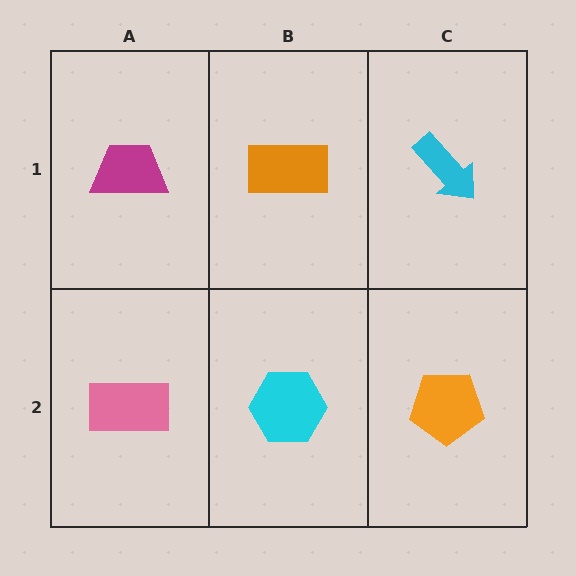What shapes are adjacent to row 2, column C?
A cyan arrow (row 1, column C), a cyan hexagon (row 2, column B).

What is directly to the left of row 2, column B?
A pink rectangle.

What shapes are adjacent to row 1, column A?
A pink rectangle (row 2, column A), an orange rectangle (row 1, column B).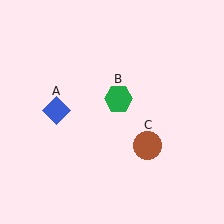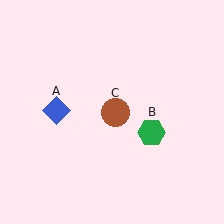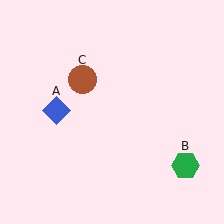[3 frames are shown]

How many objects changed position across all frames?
2 objects changed position: green hexagon (object B), brown circle (object C).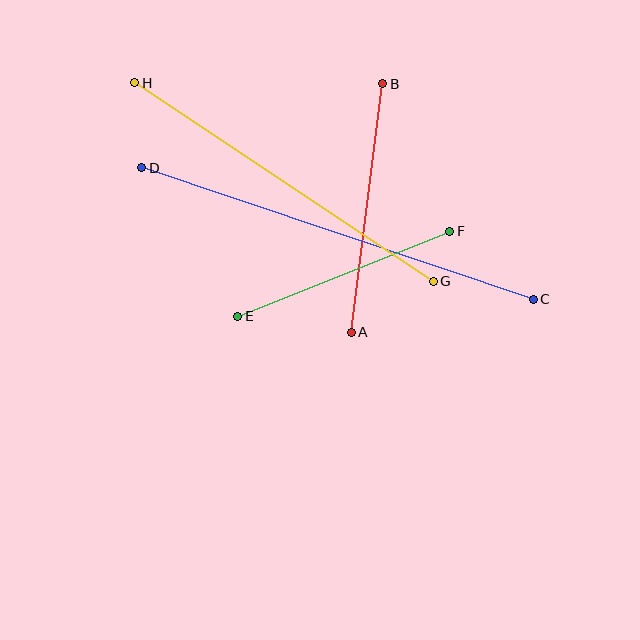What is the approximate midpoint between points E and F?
The midpoint is at approximately (344, 274) pixels.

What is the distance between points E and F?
The distance is approximately 228 pixels.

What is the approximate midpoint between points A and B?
The midpoint is at approximately (367, 208) pixels.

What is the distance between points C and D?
The distance is approximately 413 pixels.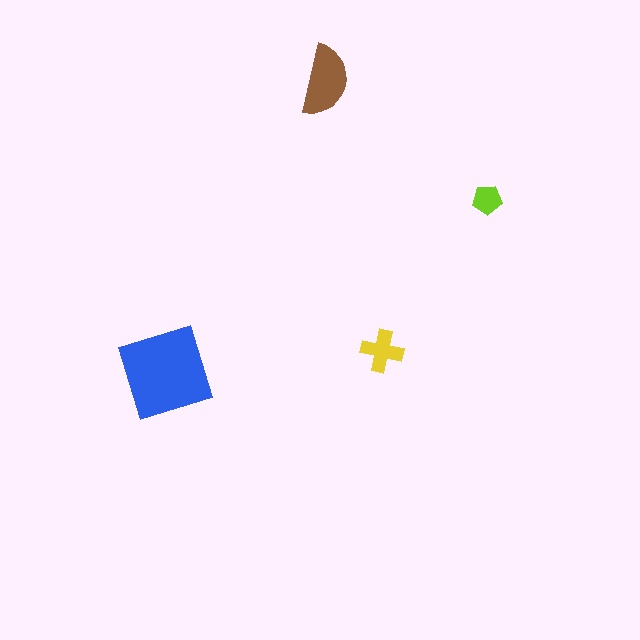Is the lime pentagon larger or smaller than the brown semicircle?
Smaller.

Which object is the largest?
The blue diamond.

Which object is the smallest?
The lime pentagon.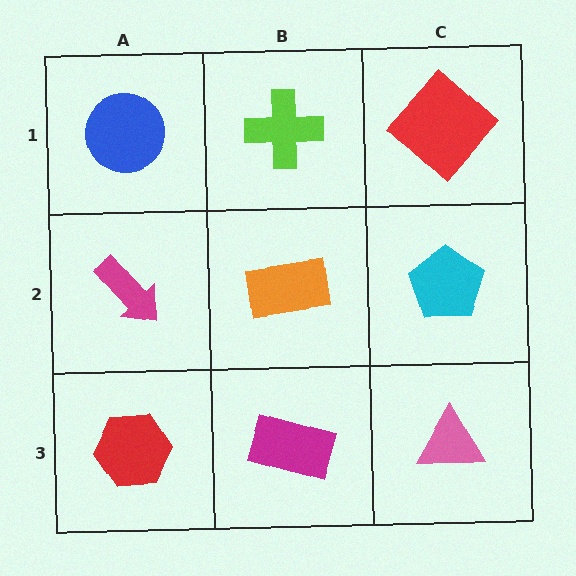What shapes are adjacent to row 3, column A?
A magenta arrow (row 2, column A), a magenta rectangle (row 3, column B).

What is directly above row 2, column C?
A red diamond.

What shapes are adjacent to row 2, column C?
A red diamond (row 1, column C), a pink triangle (row 3, column C), an orange rectangle (row 2, column B).